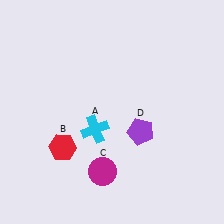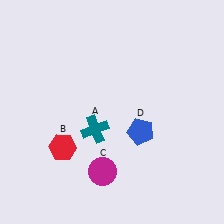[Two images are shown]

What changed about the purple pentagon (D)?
In Image 1, D is purple. In Image 2, it changed to blue.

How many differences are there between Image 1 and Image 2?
There are 2 differences between the two images.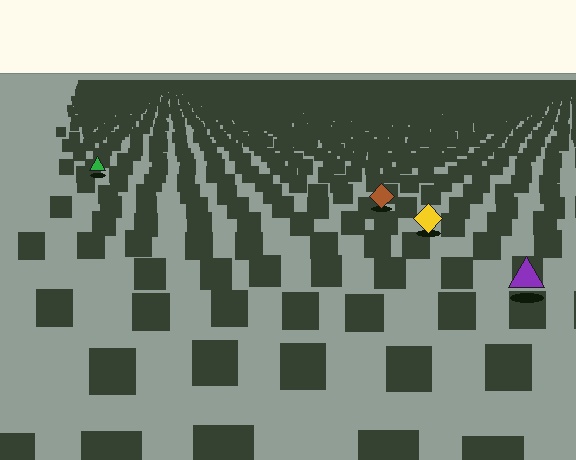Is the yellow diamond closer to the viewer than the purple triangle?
No. The purple triangle is closer — you can tell from the texture gradient: the ground texture is coarser near it.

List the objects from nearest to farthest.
From nearest to farthest: the purple triangle, the yellow diamond, the brown diamond, the green triangle.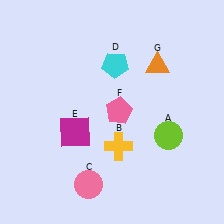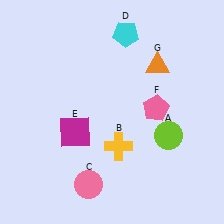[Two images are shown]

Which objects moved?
The objects that moved are: the cyan pentagon (D), the pink pentagon (F).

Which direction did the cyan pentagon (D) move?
The cyan pentagon (D) moved up.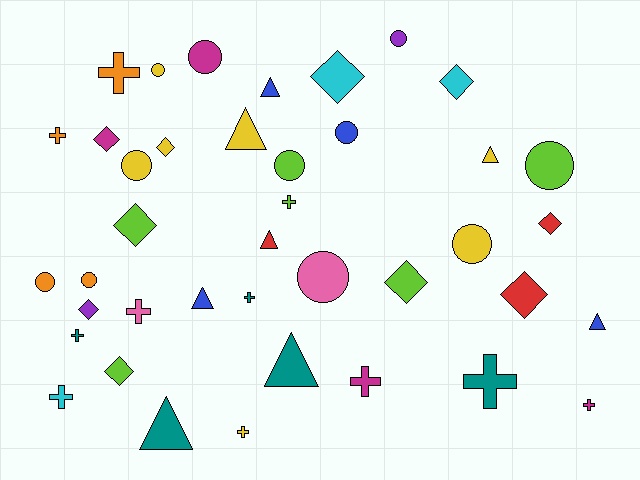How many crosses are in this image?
There are 11 crosses.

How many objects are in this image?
There are 40 objects.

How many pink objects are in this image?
There are 2 pink objects.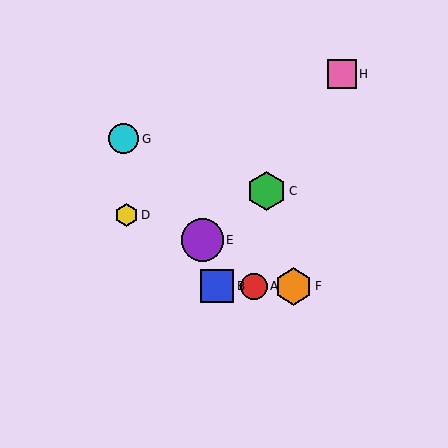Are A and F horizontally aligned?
Yes, both are at y≈286.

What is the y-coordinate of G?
Object G is at y≈139.